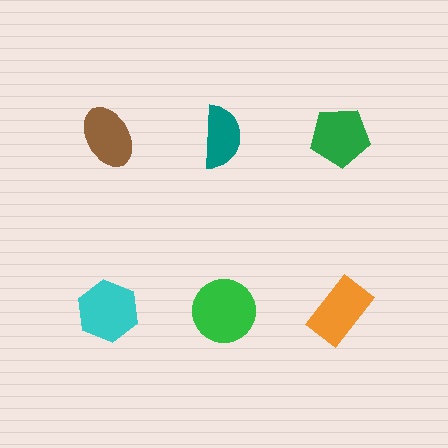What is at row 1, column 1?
A brown ellipse.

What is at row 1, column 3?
A green pentagon.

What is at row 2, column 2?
A green circle.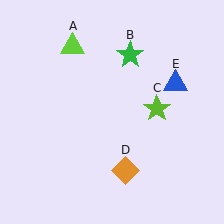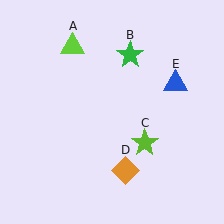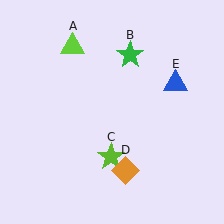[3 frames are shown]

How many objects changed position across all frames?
1 object changed position: lime star (object C).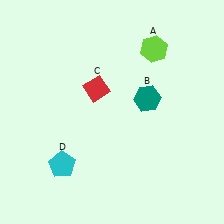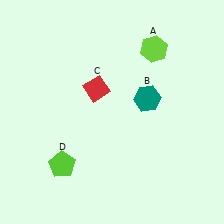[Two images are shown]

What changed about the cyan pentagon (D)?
In Image 1, D is cyan. In Image 2, it changed to lime.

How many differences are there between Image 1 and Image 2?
There is 1 difference between the two images.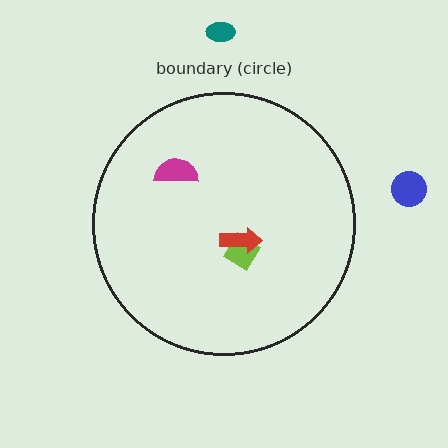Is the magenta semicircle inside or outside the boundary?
Inside.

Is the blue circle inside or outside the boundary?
Outside.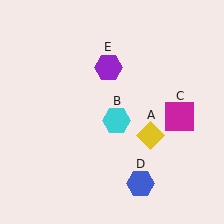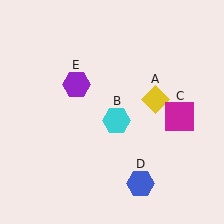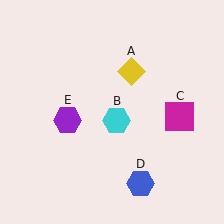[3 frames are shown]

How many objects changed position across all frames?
2 objects changed position: yellow diamond (object A), purple hexagon (object E).